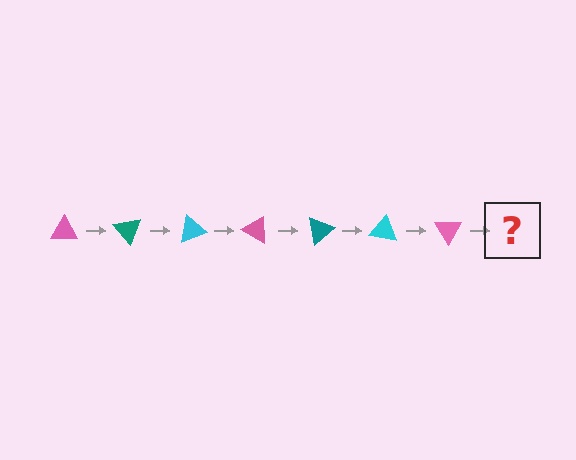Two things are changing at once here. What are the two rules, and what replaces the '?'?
The two rules are that it rotates 50 degrees each step and the color cycles through pink, teal, and cyan. The '?' should be a teal triangle, rotated 350 degrees from the start.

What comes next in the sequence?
The next element should be a teal triangle, rotated 350 degrees from the start.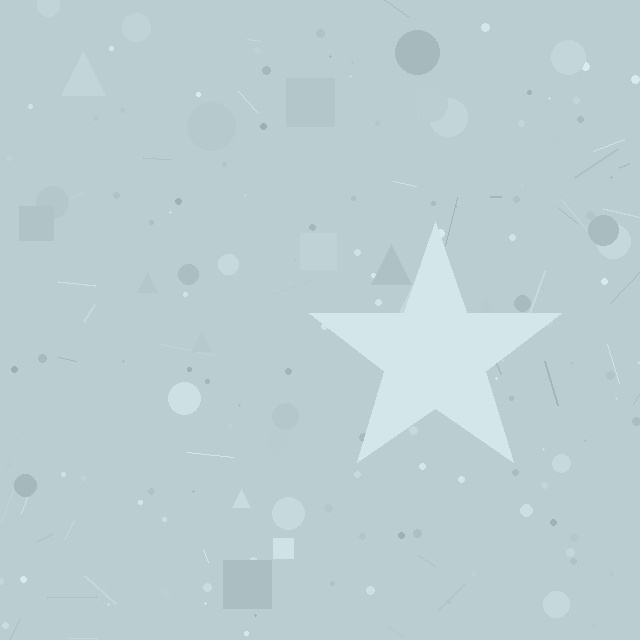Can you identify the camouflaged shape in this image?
The camouflaged shape is a star.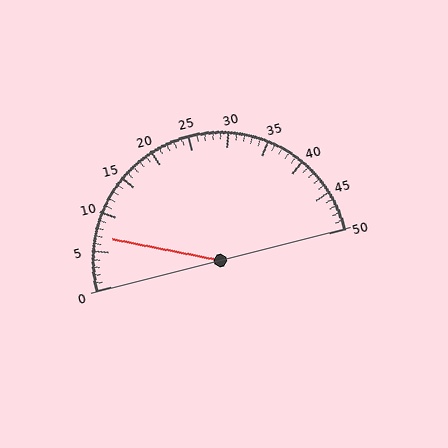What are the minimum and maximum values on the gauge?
The gauge ranges from 0 to 50.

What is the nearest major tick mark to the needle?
The nearest major tick mark is 5.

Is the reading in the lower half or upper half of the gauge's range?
The reading is in the lower half of the range (0 to 50).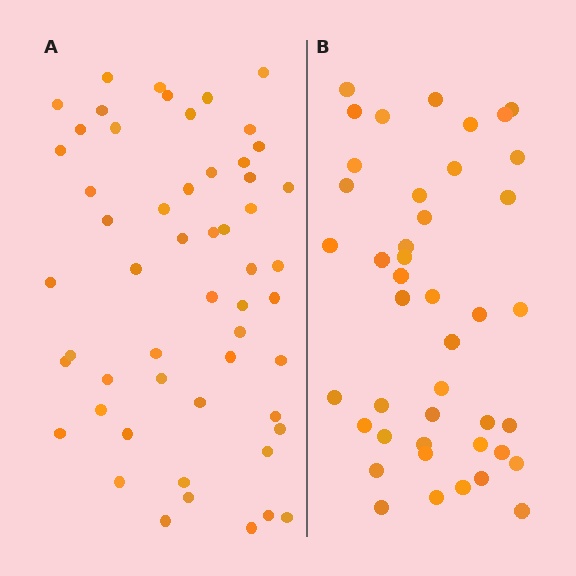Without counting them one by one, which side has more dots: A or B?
Region A (the left region) has more dots.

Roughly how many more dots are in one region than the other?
Region A has roughly 12 or so more dots than region B.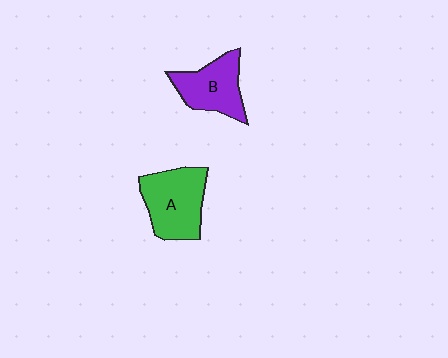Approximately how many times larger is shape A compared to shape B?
Approximately 1.2 times.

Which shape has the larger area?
Shape A (green).